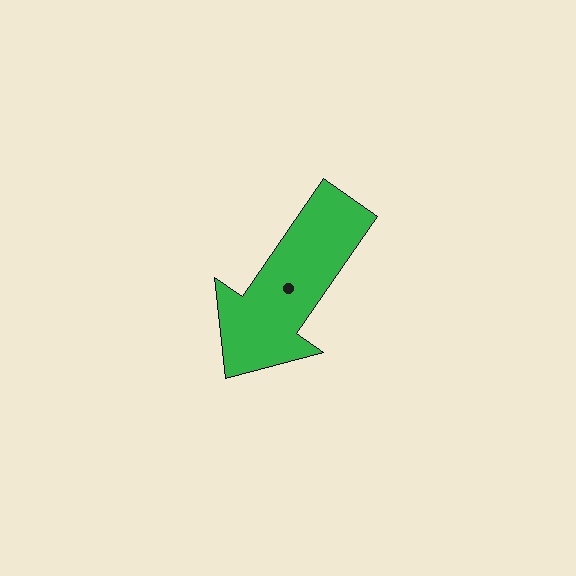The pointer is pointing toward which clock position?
Roughly 7 o'clock.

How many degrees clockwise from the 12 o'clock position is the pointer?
Approximately 215 degrees.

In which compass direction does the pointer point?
Southwest.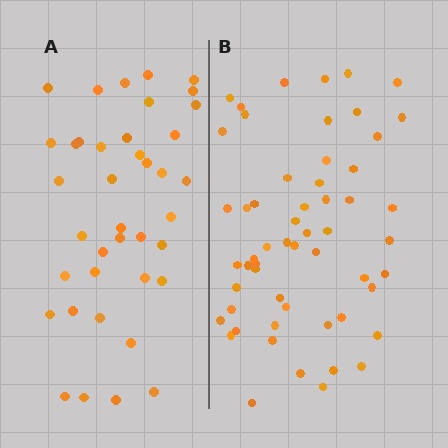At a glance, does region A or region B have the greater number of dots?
Region B (the right region) has more dots.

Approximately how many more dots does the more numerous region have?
Region B has approximately 15 more dots than region A.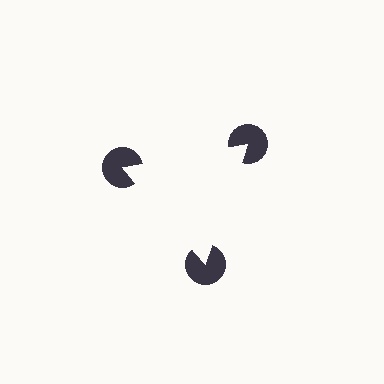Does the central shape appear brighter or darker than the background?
It typically appears slightly brighter than the background, even though no actual brightness change is drawn.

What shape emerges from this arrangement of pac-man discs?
An illusory triangle — its edges are inferred from the aligned wedge cuts in the pac-man discs, not physically drawn.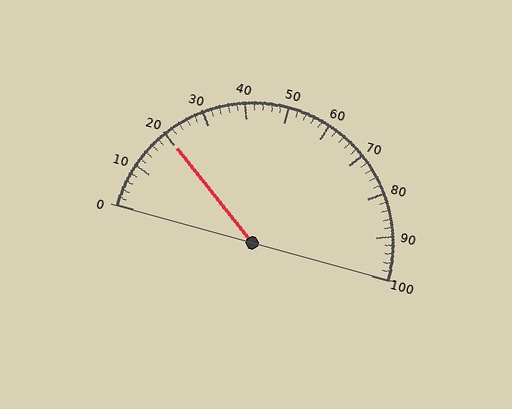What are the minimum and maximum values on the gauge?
The gauge ranges from 0 to 100.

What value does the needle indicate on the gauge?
The needle indicates approximately 20.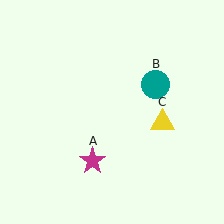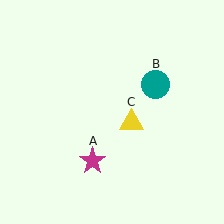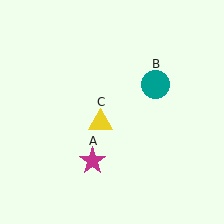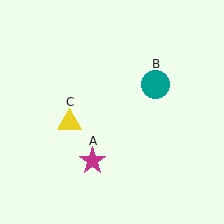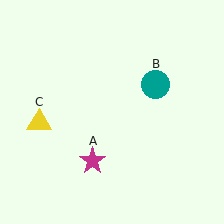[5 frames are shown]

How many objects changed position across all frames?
1 object changed position: yellow triangle (object C).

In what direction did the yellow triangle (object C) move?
The yellow triangle (object C) moved left.